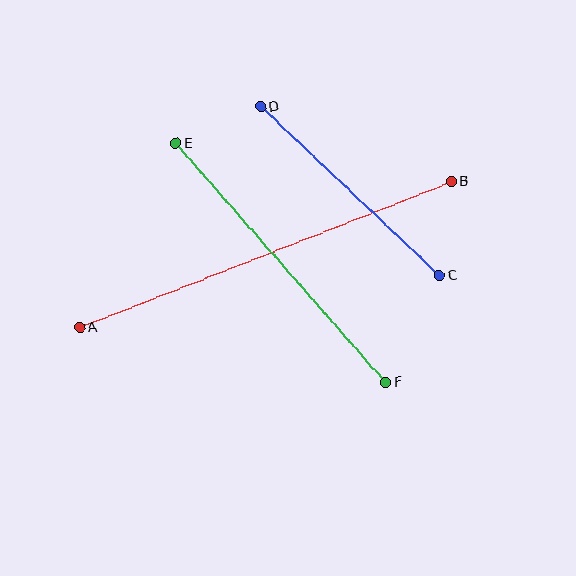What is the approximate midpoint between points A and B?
The midpoint is at approximately (265, 255) pixels.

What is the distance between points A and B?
The distance is approximately 399 pixels.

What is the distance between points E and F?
The distance is approximately 318 pixels.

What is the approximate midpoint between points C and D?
The midpoint is at approximately (350, 191) pixels.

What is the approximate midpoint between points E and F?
The midpoint is at approximately (281, 263) pixels.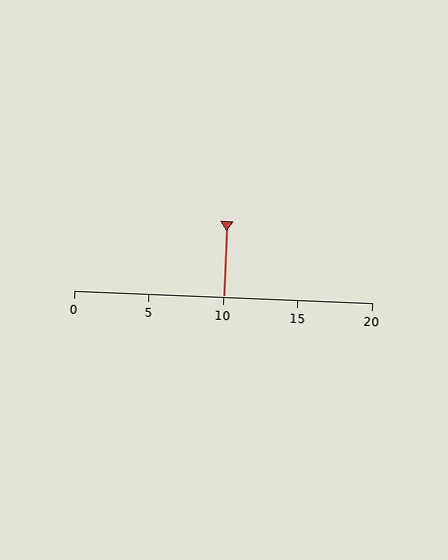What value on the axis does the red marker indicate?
The marker indicates approximately 10.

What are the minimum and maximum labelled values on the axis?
The axis runs from 0 to 20.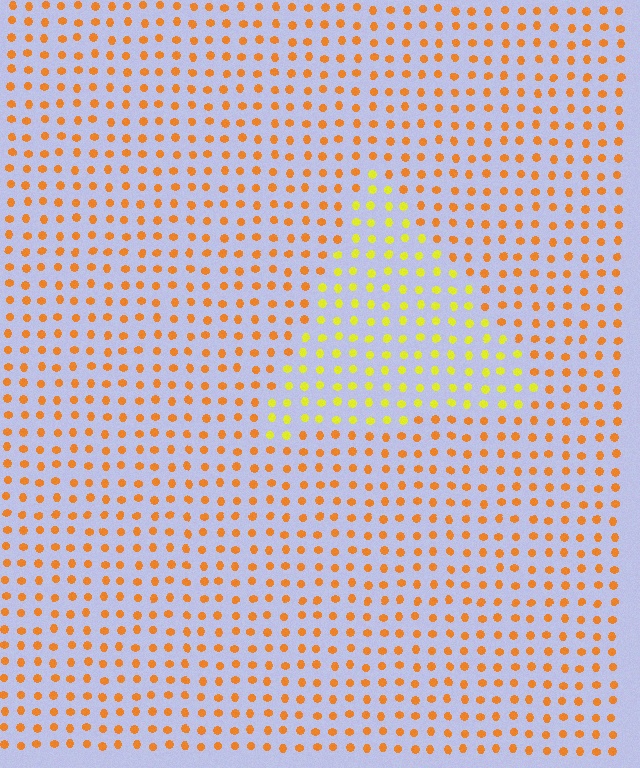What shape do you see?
I see a triangle.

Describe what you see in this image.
The image is filled with small orange elements in a uniform arrangement. A triangle-shaped region is visible where the elements are tinted to a slightly different hue, forming a subtle color boundary.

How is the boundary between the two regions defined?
The boundary is defined purely by a slight shift in hue (about 37 degrees). Spacing, size, and orientation are identical on both sides.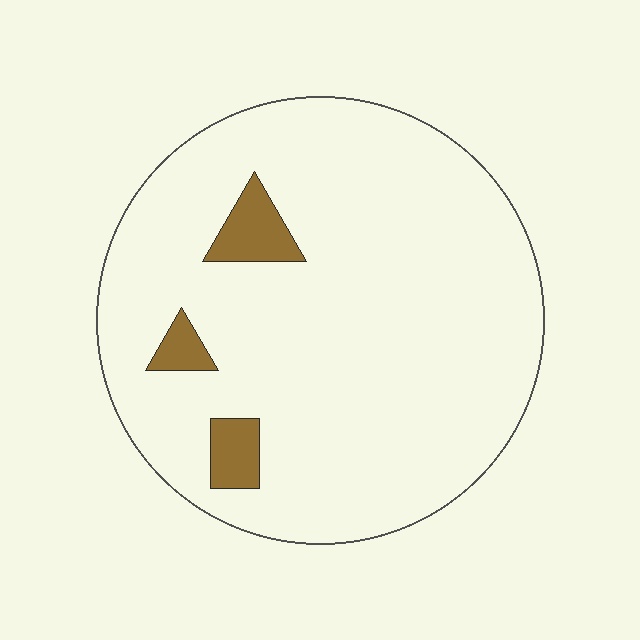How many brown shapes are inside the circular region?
3.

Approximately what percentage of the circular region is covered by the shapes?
Approximately 5%.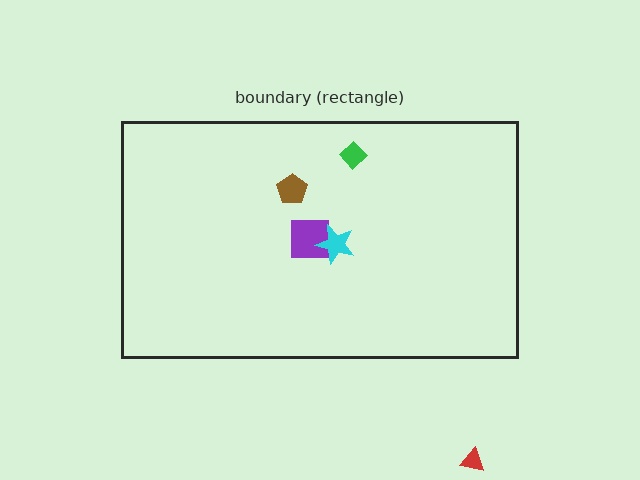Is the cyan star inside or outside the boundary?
Inside.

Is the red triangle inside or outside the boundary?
Outside.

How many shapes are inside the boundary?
4 inside, 1 outside.